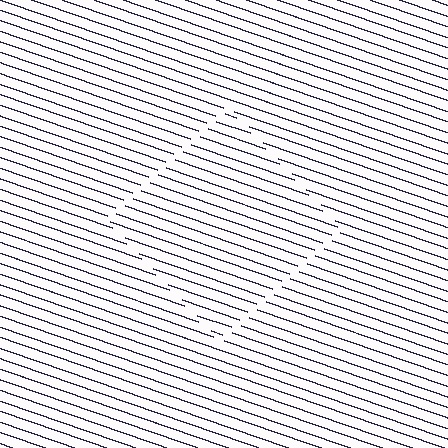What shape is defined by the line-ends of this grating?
An illusory square. The interior of the shape contains the same grating, shifted by half a period — the contour is defined by the phase discontinuity where line-ends from the inner and outer gratings abut.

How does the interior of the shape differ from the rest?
The interior of the shape contains the same grating, shifted by half a period — the contour is defined by the phase discontinuity where line-ends from the inner and outer gratings abut.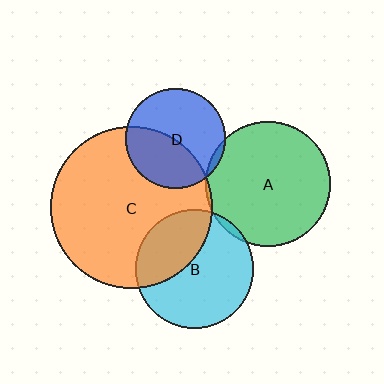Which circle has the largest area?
Circle C (orange).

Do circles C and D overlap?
Yes.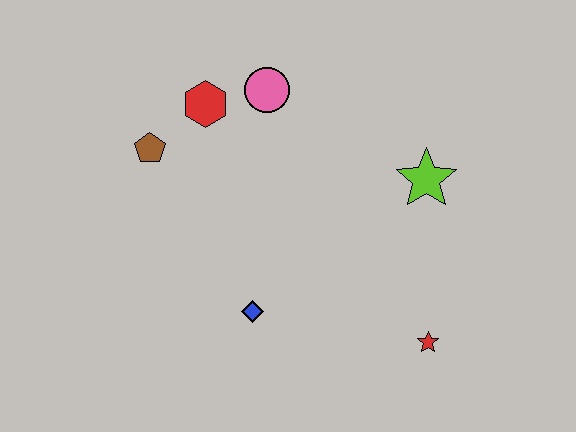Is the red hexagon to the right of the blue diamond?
No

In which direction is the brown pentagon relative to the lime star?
The brown pentagon is to the left of the lime star.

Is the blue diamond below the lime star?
Yes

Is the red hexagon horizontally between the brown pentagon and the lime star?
Yes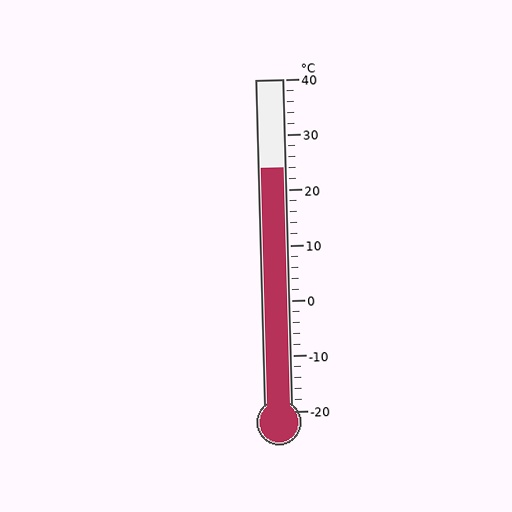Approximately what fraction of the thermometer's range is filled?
The thermometer is filled to approximately 75% of its range.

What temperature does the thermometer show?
The thermometer shows approximately 24°C.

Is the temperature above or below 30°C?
The temperature is below 30°C.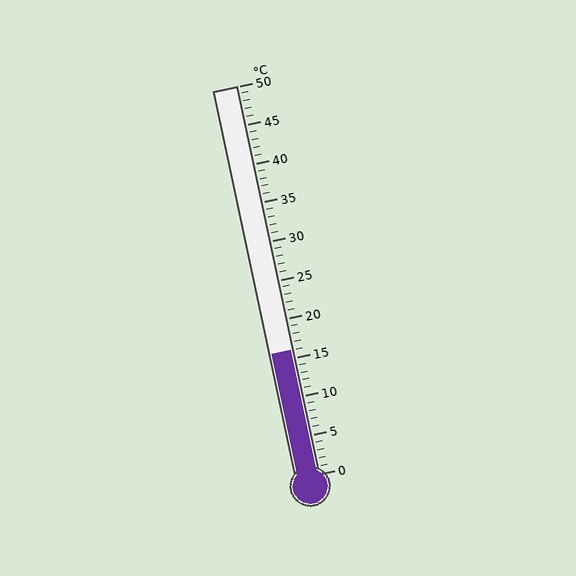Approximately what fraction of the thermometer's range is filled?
The thermometer is filled to approximately 30% of its range.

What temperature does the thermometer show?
The thermometer shows approximately 16°C.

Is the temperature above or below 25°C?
The temperature is below 25°C.